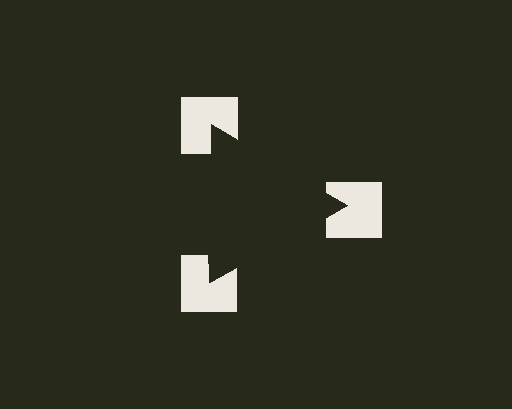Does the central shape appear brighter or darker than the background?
It typically appears slightly darker than the background, even though no actual brightness change is drawn.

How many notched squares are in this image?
There are 3 — one at each vertex of the illusory triangle.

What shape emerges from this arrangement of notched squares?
An illusory triangle — its edges are inferred from the aligned wedge cuts in the notched squares, not physically drawn.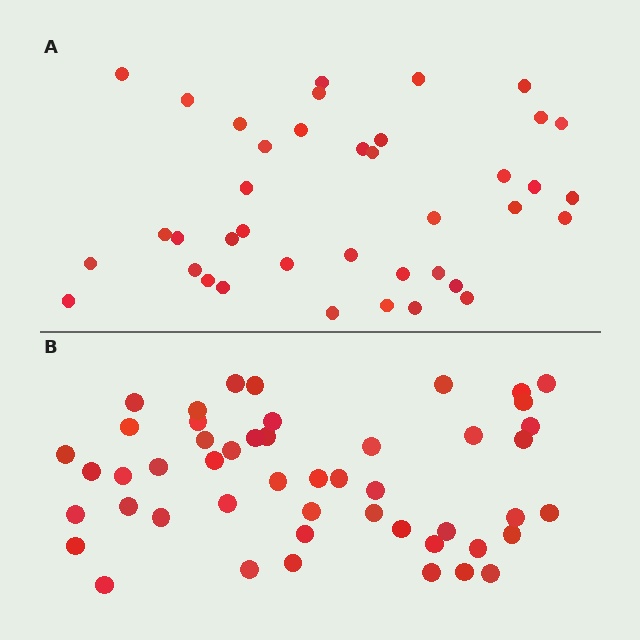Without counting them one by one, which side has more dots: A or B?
Region B (the bottom region) has more dots.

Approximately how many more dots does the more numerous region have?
Region B has roughly 10 or so more dots than region A.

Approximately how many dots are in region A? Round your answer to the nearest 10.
About 40 dots. (The exact count is 39, which rounds to 40.)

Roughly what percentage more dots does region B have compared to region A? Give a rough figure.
About 25% more.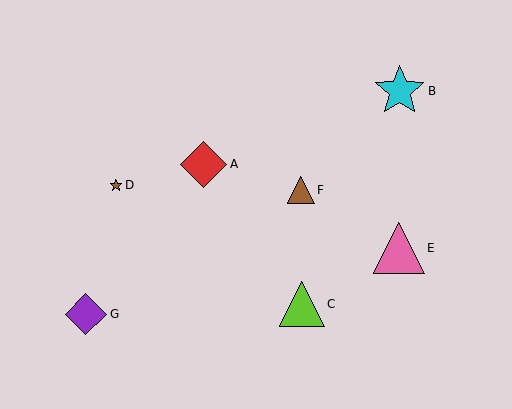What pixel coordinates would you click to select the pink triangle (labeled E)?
Click at (399, 248) to select the pink triangle E.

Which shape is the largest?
The pink triangle (labeled E) is the largest.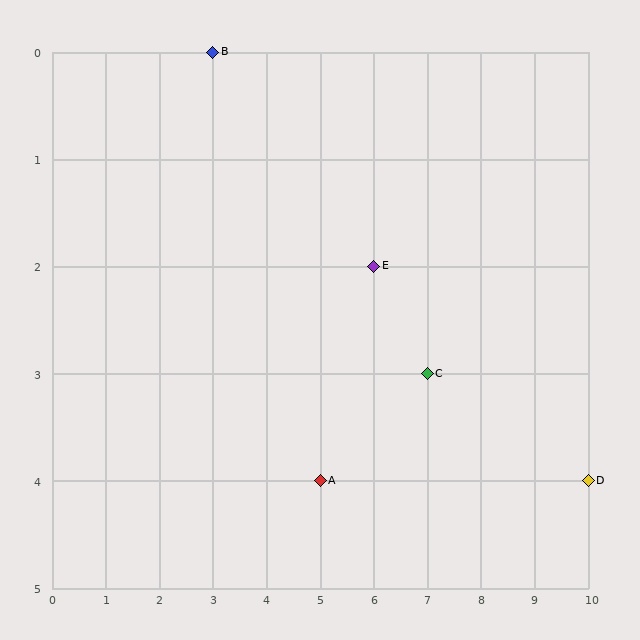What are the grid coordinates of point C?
Point C is at grid coordinates (7, 3).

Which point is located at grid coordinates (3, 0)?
Point B is at (3, 0).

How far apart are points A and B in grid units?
Points A and B are 2 columns and 4 rows apart (about 4.5 grid units diagonally).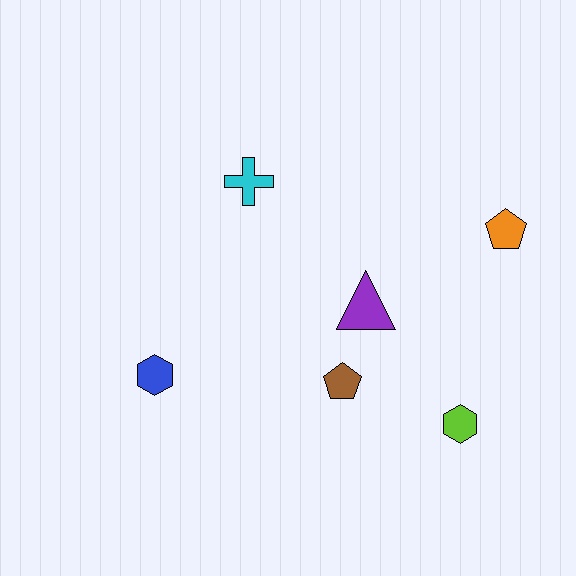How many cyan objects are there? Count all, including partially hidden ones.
There is 1 cyan object.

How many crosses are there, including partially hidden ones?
There is 1 cross.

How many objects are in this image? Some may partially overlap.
There are 6 objects.